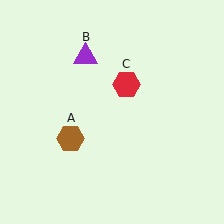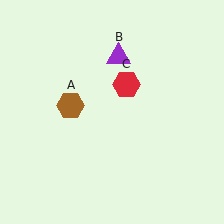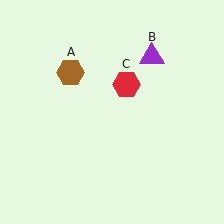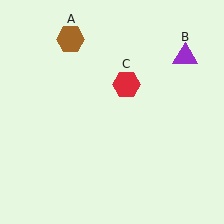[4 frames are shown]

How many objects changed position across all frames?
2 objects changed position: brown hexagon (object A), purple triangle (object B).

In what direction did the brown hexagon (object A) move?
The brown hexagon (object A) moved up.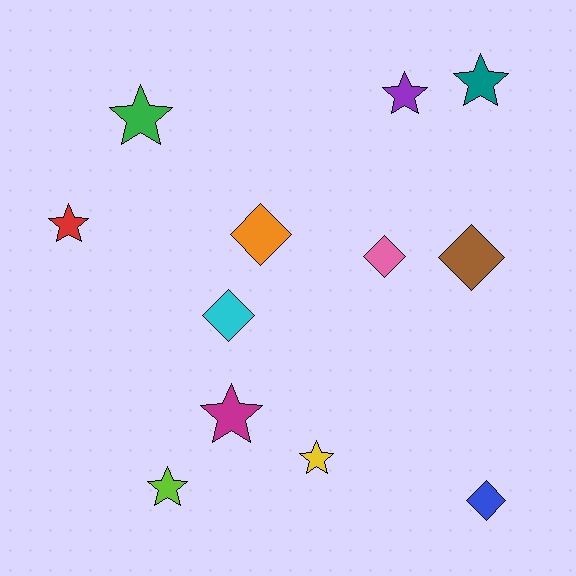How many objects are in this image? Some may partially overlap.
There are 12 objects.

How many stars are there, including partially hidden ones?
There are 7 stars.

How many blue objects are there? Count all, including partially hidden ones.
There is 1 blue object.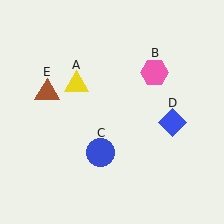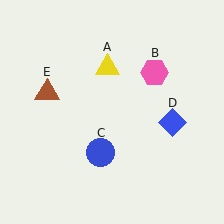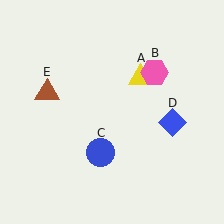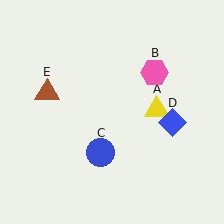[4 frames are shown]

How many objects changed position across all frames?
1 object changed position: yellow triangle (object A).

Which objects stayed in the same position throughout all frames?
Pink hexagon (object B) and blue circle (object C) and blue diamond (object D) and brown triangle (object E) remained stationary.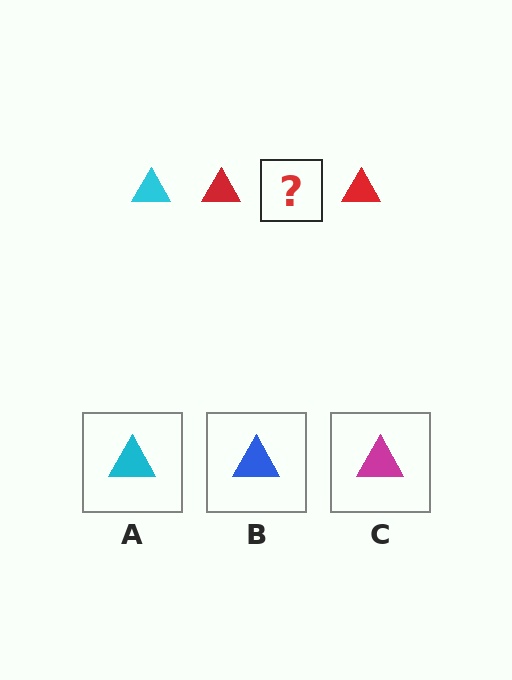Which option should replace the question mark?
Option A.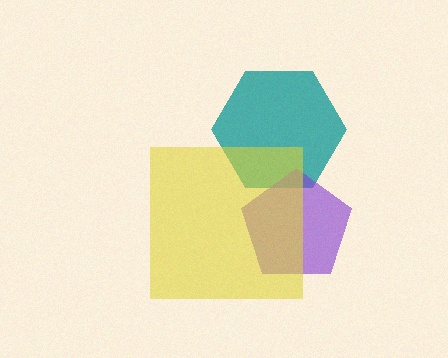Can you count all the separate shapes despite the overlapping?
Yes, there are 3 separate shapes.